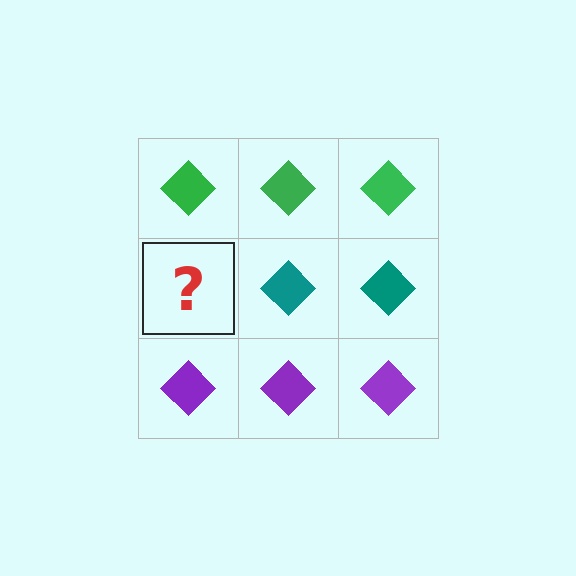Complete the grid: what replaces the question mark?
The question mark should be replaced with a teal diamond.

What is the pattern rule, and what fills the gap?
The rule is that each row has a consistent color. The gap should be filled with a teal diamond.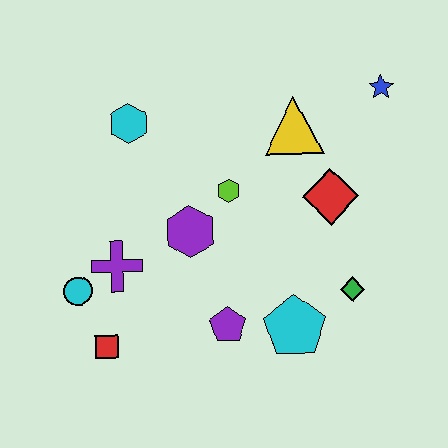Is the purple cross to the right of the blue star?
No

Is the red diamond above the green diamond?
Yes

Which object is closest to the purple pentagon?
The cyan pentagon is closest to the purple pentagon.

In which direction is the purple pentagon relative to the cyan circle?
The purple pentagon is to the right of the cyan circle.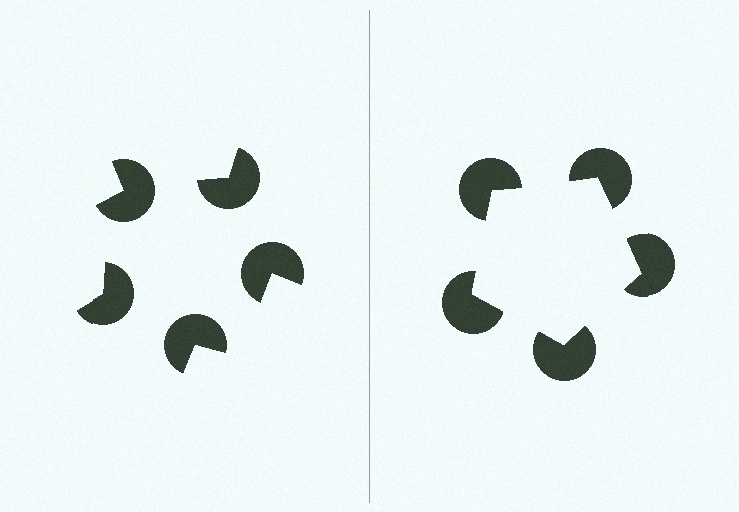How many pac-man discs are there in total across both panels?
10 — 5 on each side.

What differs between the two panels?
The pac-man discs are positioned identically on both sides; only the wedge orientations differ. On the right they align to a pentagon; on the left they are misaligned.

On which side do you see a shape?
An illusory pentagon appears on the right side. On the left side the wedge cuts are rotated, so no coherent shape forms.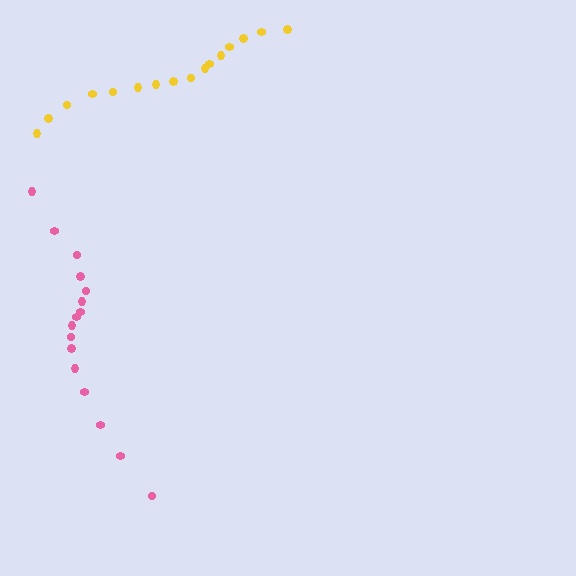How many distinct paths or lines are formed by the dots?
There are 2 distinct paths.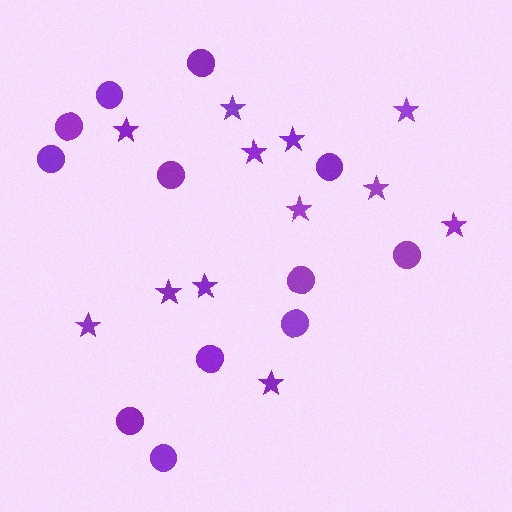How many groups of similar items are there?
There are 2 groups: one group of circles (12) and one group of stars (12).